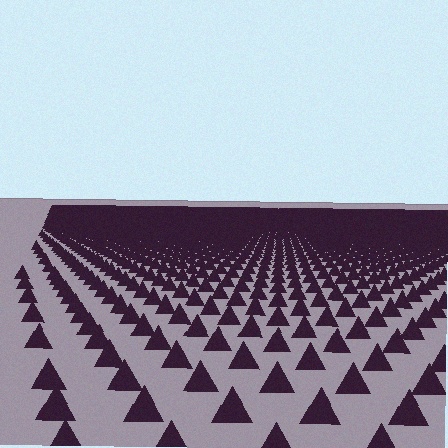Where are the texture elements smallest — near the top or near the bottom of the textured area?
Near the top.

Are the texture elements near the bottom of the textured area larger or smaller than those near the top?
Larger. Near the bottom, elements are closer to the viewer and appear at a bigger on-screen size.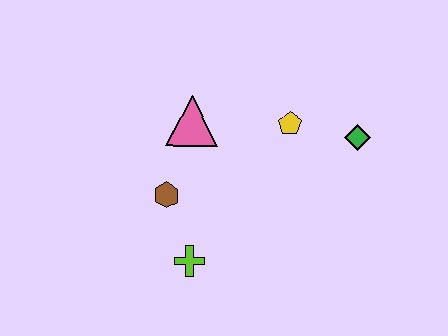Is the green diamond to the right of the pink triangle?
Yes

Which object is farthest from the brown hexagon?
The green diamond is farthest from the brown hexagon.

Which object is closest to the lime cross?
The brown hexagon is closest to the lime cross.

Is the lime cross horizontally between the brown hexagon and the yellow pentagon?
Yes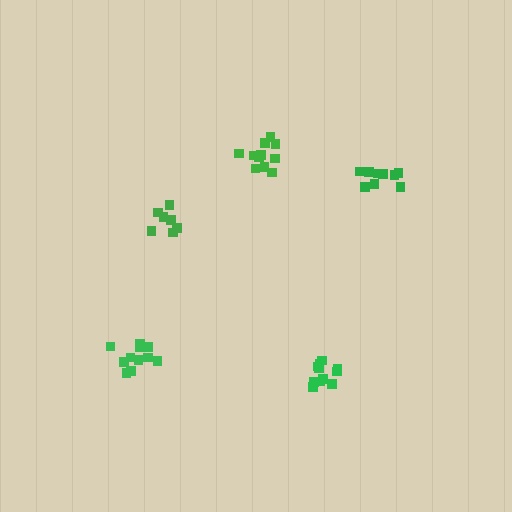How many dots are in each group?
Group 1: 7 dots, Group 2: 11 dots, Group 3: 9 dots, Group 4: 11 dots, Group 5: 11 dots (49 total).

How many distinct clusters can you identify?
There are 5 distinct clusters.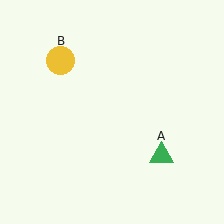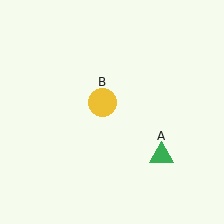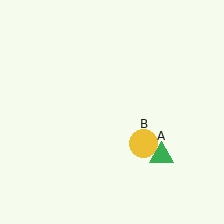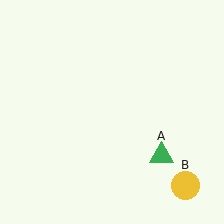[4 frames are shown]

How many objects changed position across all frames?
1 object changed position: yellow circle (object B).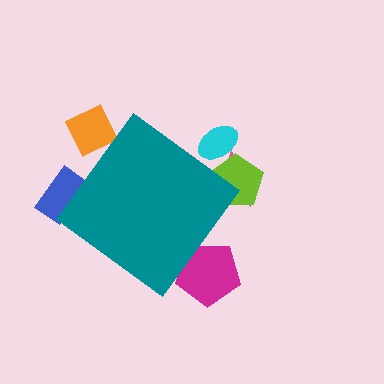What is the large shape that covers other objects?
A teal diamond.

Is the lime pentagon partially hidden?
Yes, the lime pentagon is partially hidden behind the teal diamond.